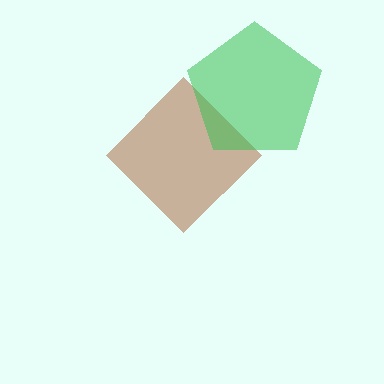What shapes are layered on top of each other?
The layered shapes are: a brown diamond, a green pentagon.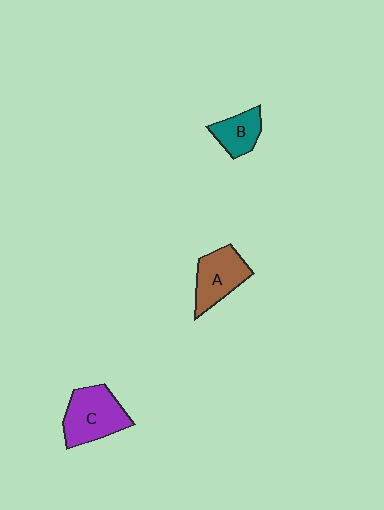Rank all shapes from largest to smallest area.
From largest to smallest: C (purple), A (brown), B (teal).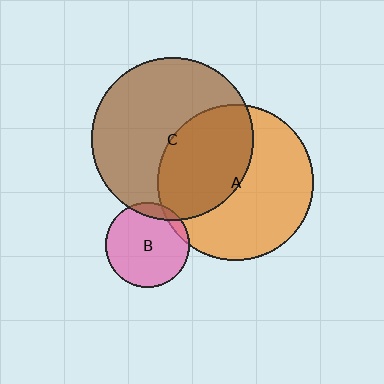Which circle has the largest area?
Circle C (brown).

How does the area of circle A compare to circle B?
Approximately 3.4 times.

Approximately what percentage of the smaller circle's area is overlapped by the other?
Approximately 5%.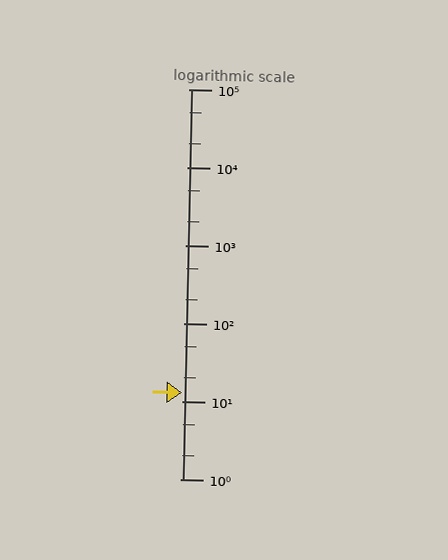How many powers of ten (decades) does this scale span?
The scale spans 5 decades, from 1 to 100000.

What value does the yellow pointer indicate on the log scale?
The pointer indicates approximately 13.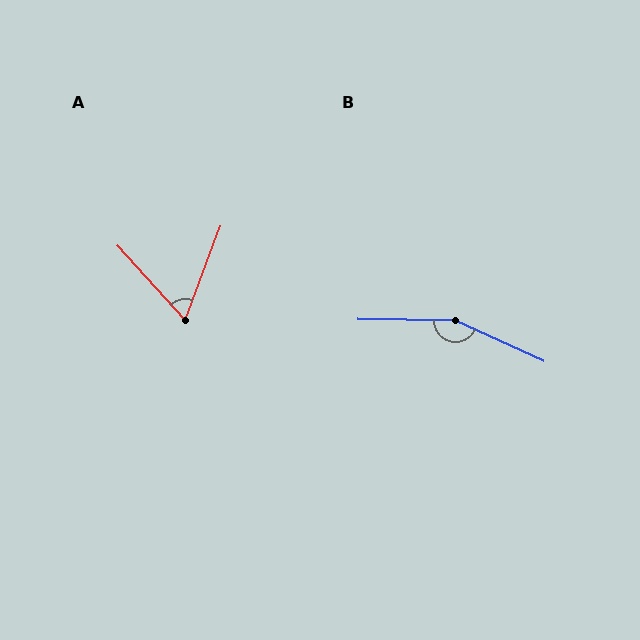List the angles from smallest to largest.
A (63°), B (156°).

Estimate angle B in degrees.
Approximately 156 degrees.